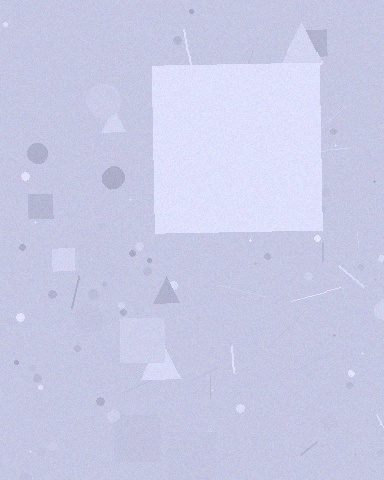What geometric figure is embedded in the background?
A square is embedded in the background.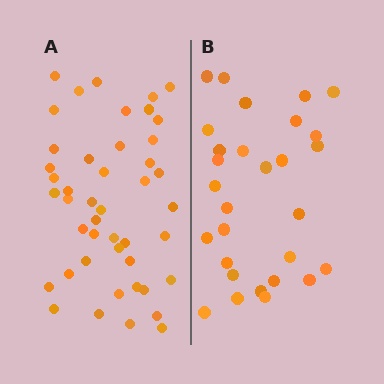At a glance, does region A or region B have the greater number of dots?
Region A (the left region) has more dots.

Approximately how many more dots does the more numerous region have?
Region A has approximately 15 more dots than region B.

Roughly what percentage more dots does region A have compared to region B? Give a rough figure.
About 55% more.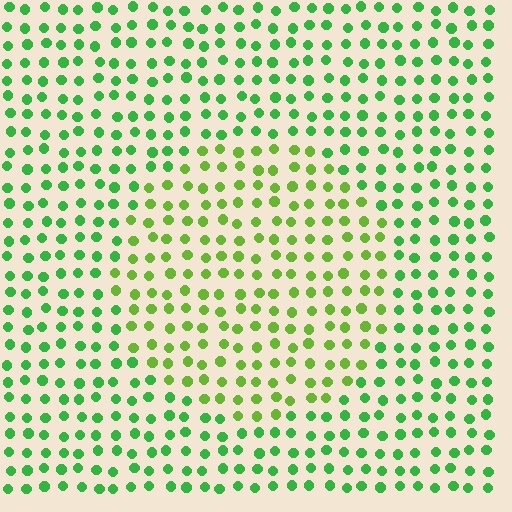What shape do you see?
I see a circle.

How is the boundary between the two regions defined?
The boundary is defined purely by a slight shift in hue (about 31 degrees). Spacing, size, and orientation are identical on both sides.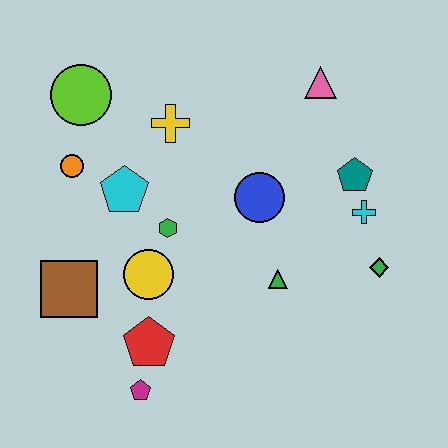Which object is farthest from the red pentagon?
The pink triangle is farthest from the red pentagon.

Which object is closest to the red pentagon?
The magenta pentagon is closest to the red pentagon.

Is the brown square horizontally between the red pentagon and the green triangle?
No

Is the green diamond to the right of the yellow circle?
Yes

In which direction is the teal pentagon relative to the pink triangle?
The teal pentagon is below the pink triangle.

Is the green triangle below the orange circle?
Yes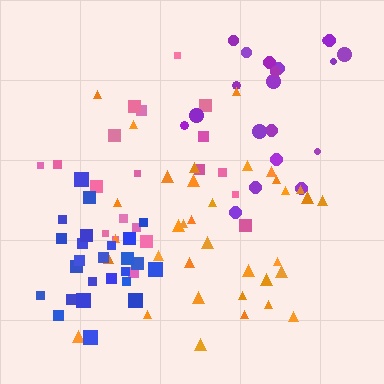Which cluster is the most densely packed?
Blue.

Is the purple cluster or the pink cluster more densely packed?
Purple.